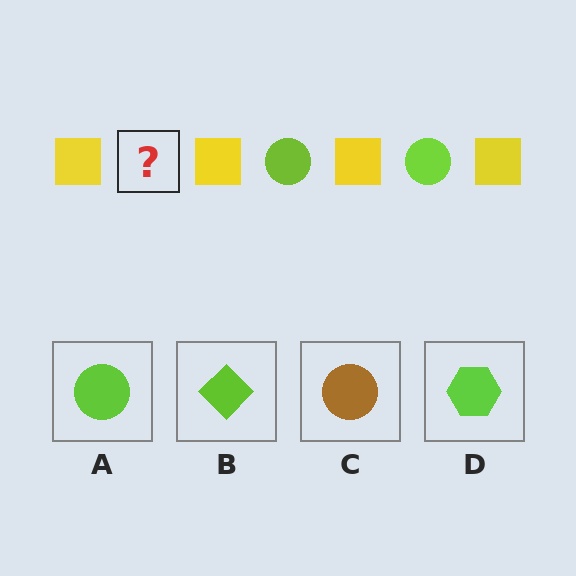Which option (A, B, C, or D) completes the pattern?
A.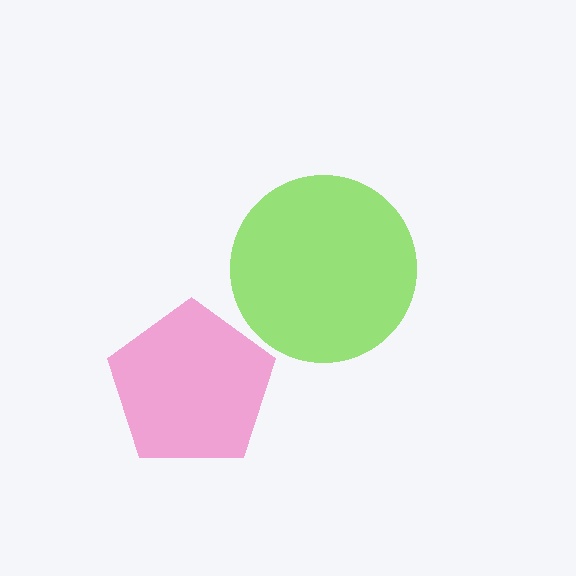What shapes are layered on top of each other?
The layered shapes are: a pink pentagon, a lime circle.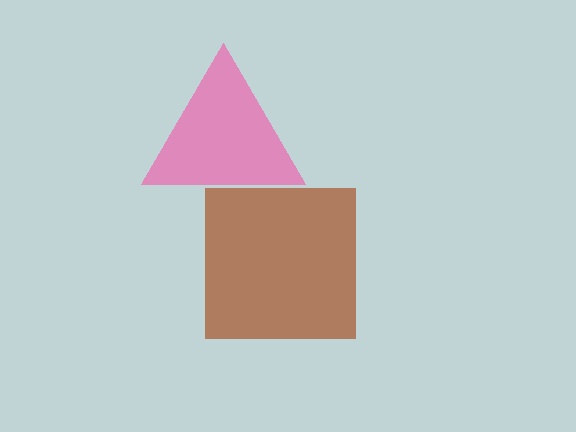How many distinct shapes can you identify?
There are 2 distinct shapes: a pink triangle, a brown square.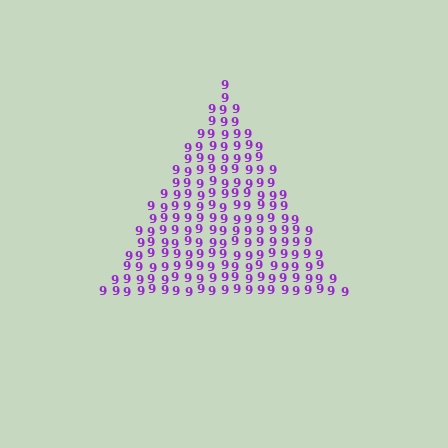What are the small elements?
The small elements are digit 9's.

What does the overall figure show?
The overall figure shows a triangle.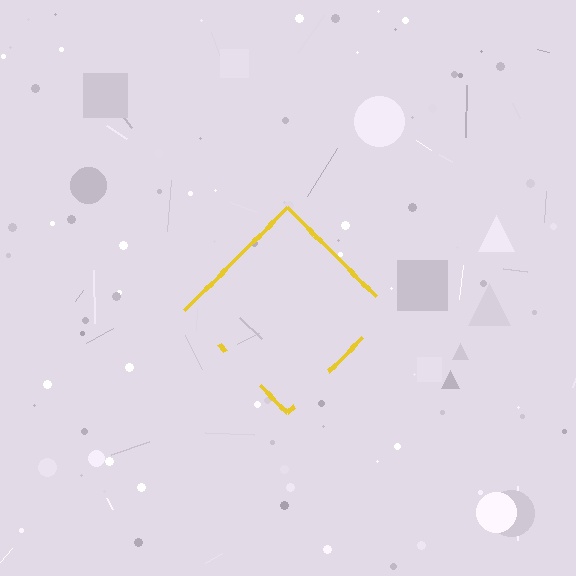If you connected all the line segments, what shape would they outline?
They would outline a diamond.